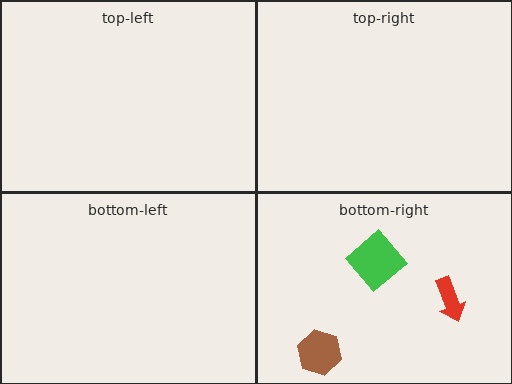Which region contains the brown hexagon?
The bottom-right region.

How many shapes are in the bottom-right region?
3.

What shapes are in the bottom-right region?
The red arrow, the brown hexagon, the green diamond.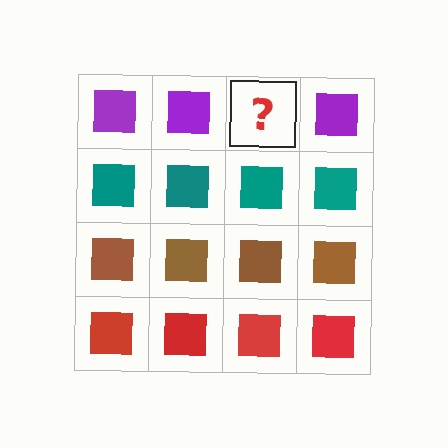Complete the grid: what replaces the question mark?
The question mark should be replaced with a purple square.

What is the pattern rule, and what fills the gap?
The rule is that each row has a consistent color. The gap should be filled with a purple square.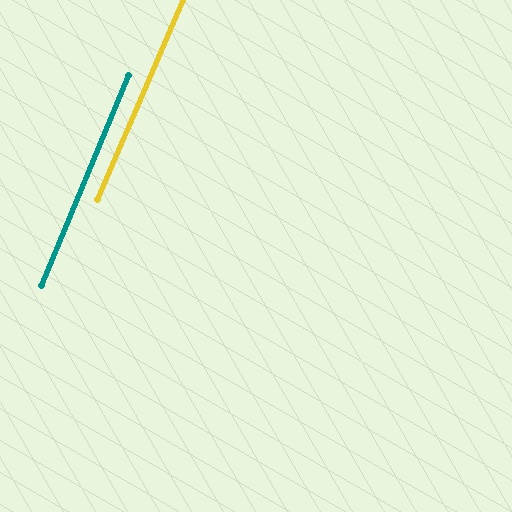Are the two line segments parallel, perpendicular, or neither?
Parallel — their directions differ by only 0.8°.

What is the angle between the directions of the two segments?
Approximately 1 degree.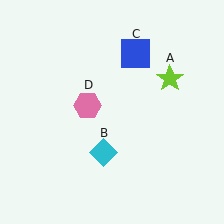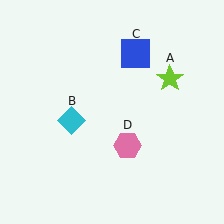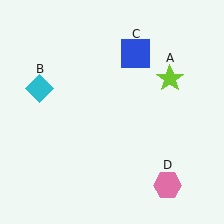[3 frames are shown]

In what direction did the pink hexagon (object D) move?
The pink hexagon (object D) moved down and to the right.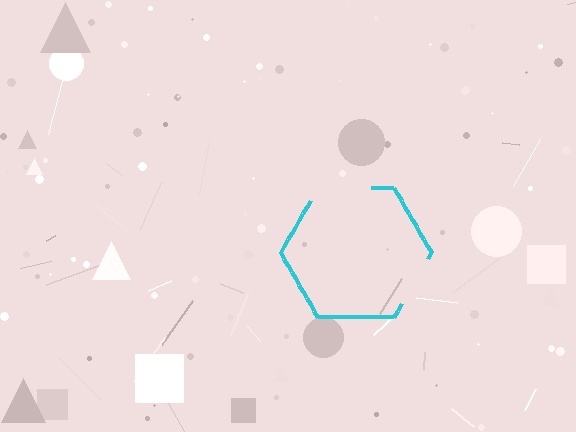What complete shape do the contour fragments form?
The contour fragments form a hexagon.